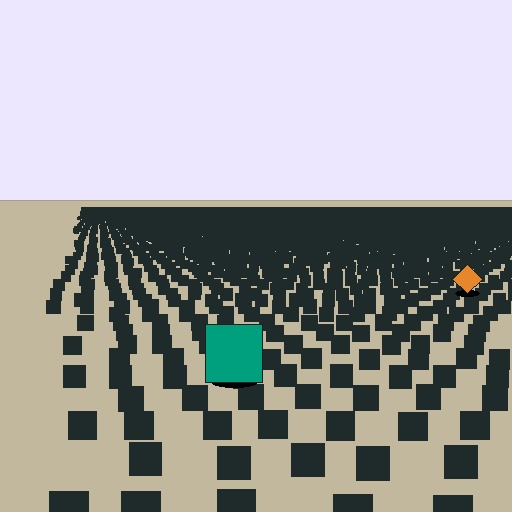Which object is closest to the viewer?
The teal square is closest. The texture marks near it are larger and more spread out.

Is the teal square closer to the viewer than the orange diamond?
Yes. The teal square is closer — you can tell from the texture gradient: the ground texture is coarser near it.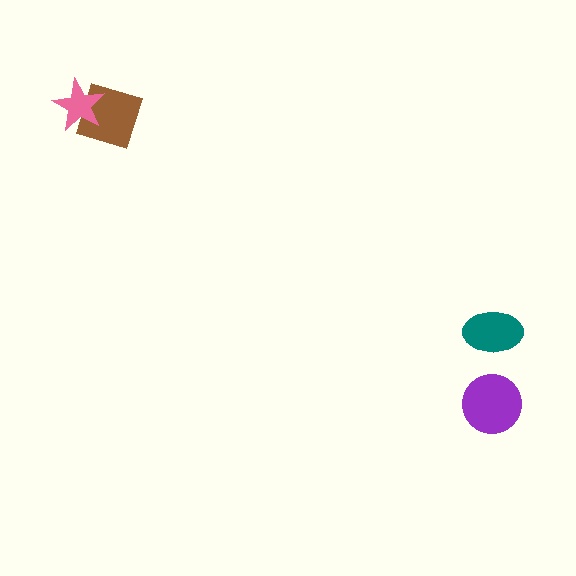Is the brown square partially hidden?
Yes, it is partially covered by another shape.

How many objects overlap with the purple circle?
0 objects overlap with the purple circle.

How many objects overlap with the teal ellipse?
0 objects overlap with the teal ellipse.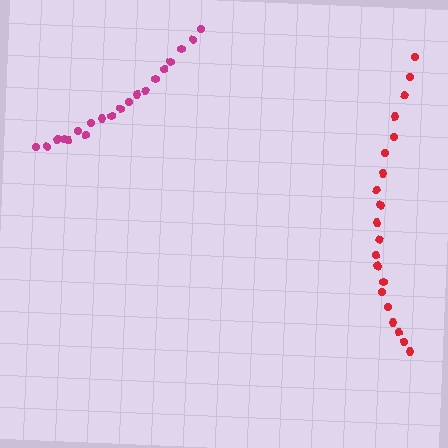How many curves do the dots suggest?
There are 2 distinct paths.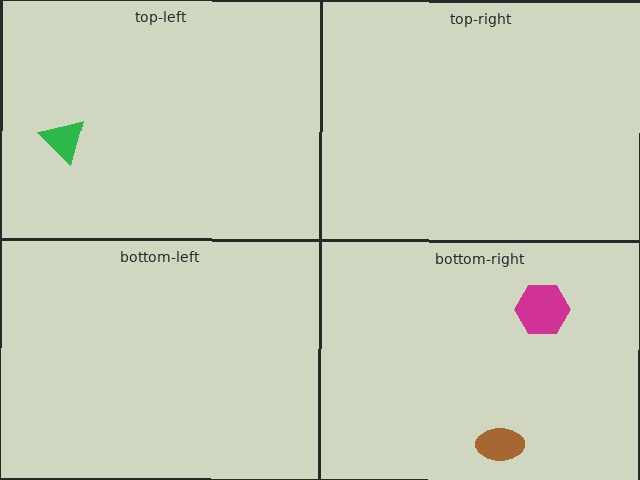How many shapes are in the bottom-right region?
2.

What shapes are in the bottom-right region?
The brown ellipse, the magenta hexagon.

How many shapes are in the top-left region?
1.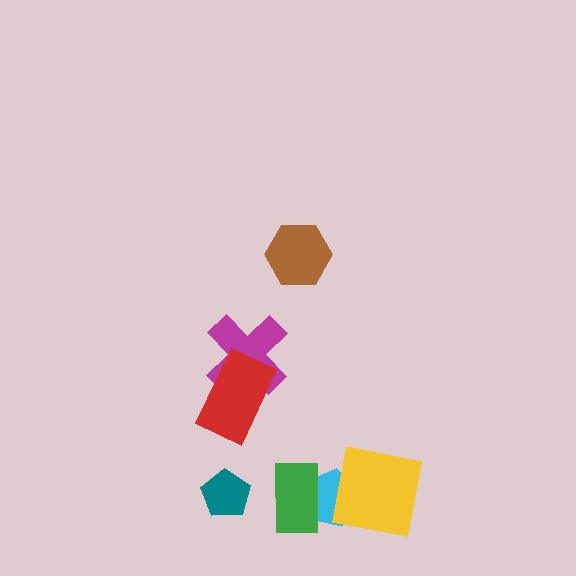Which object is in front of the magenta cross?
The red rectangle is in front of the magenta cross.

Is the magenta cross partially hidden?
Yes, it is partially covered by another shape.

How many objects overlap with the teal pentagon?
0 objects overlap with the teal pentagon.